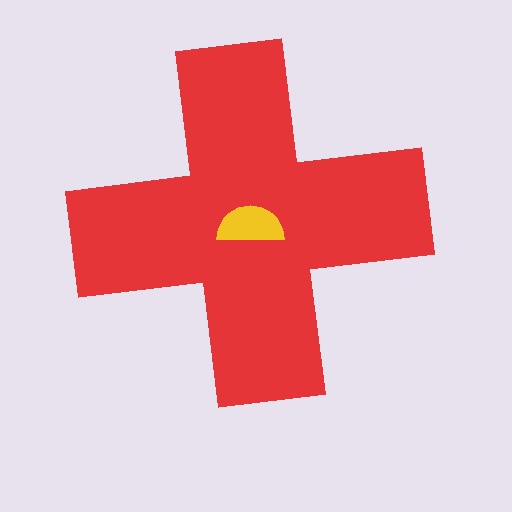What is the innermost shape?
The yellow semicircle.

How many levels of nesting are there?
2.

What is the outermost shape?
The red cross.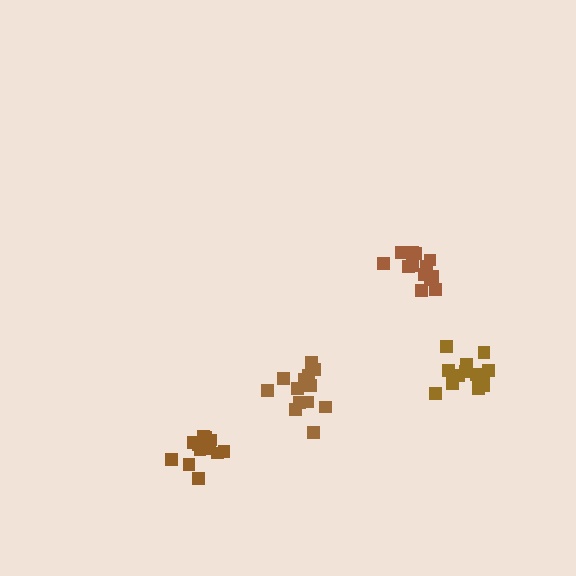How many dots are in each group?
Group 1: 14 dots, Group 2: 14 dots, Group 3: 14 dots, Group 4: 14 dots (56 total).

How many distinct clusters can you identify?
There are 4 distinct clusters.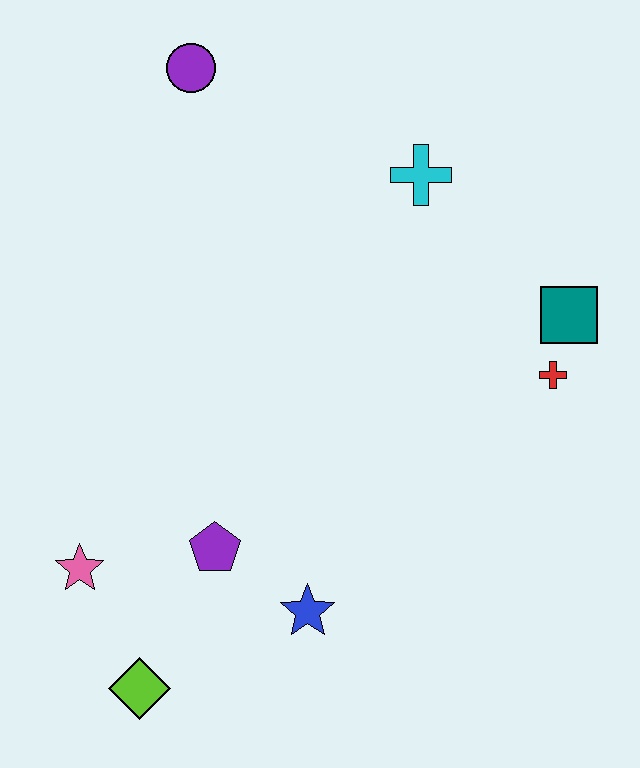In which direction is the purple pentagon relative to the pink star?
The purple pentagon is to the right of the pink star.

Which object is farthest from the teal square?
The lime diamond is farthest from the teal square.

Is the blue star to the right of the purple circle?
Yes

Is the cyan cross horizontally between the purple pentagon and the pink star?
No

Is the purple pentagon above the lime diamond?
Yes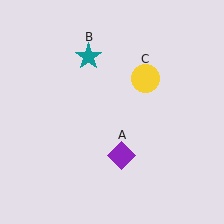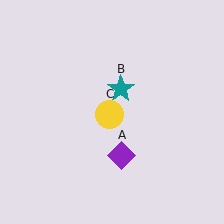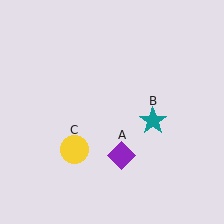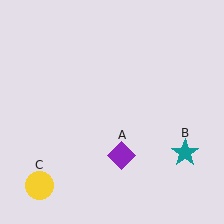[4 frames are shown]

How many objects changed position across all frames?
2 objects changed position: teal star (object B), yellow circle (object C).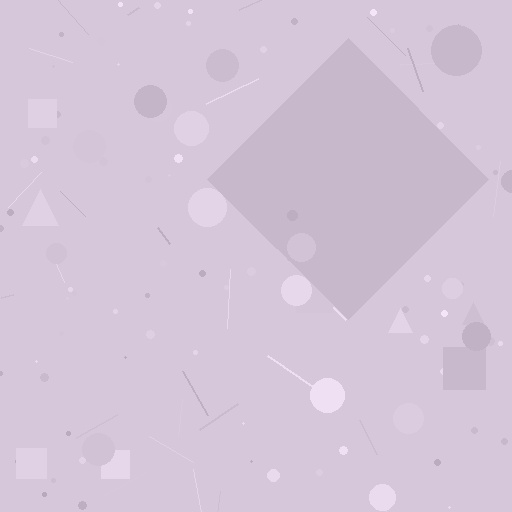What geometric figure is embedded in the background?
A diamond is embedded in the background.